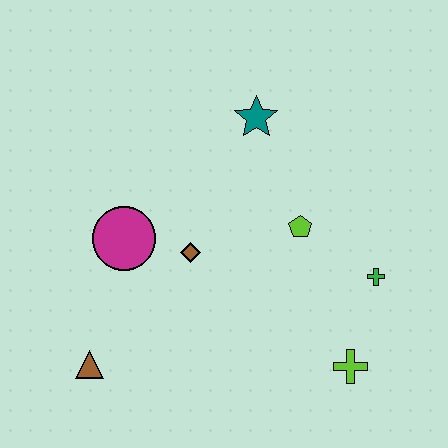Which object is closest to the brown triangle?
The magenta circle is closest to the brown triangle.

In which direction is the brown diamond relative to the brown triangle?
The brown diamond is above the brown triangle.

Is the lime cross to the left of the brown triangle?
No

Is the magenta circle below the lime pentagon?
Yes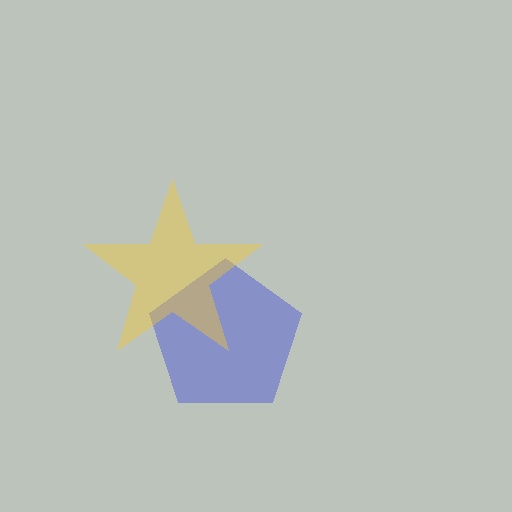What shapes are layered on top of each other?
The layered shapes are: a blue pentagon, a yellow star.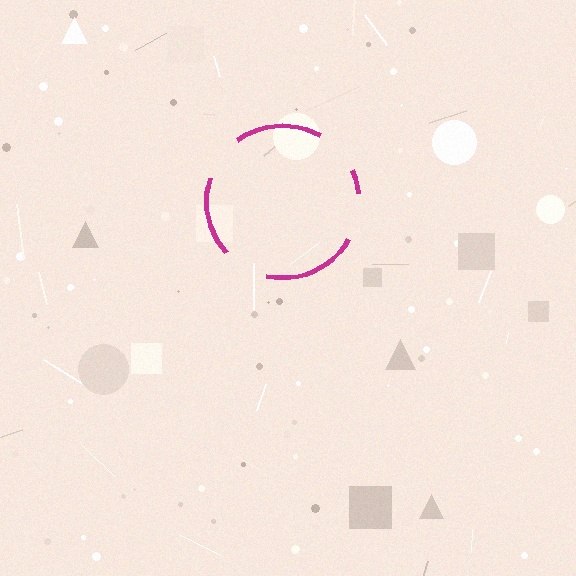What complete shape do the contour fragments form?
The contour fragments form a circle.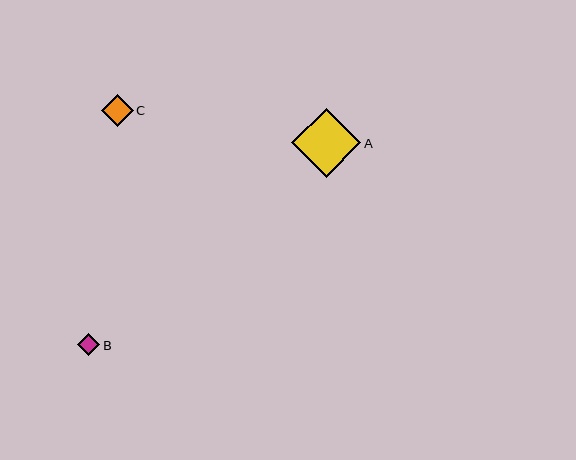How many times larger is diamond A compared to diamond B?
Diamond A is approximately 3.1 times the size of diamond B.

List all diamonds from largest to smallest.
From largest to smallest: A, C, B.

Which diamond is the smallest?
Diamond B is the smallest with a size of approximately 22 pixels.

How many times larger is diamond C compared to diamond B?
Diamond C is approximately 1.4 times the size of diamond B.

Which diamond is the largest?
Diamond A is the largest with a size of approximately 69 pixels.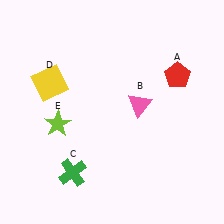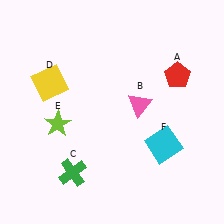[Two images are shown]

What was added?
A cyan square (F) was added in Image 2.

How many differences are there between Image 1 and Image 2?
There is 1 difference between the two images.